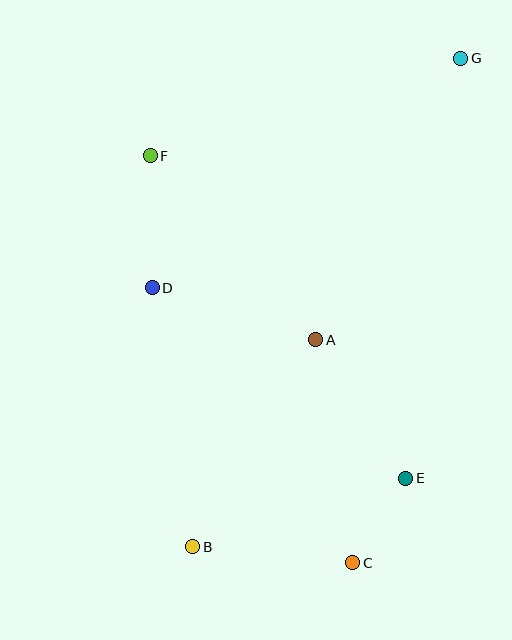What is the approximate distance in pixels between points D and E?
The distance between D and E is approximately 317 pixels.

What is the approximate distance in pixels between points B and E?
The distance between B and E is approximately 224 pixels.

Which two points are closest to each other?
Points C and E are closest to each other.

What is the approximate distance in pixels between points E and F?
The distance between E and F is approximately 411 pixels.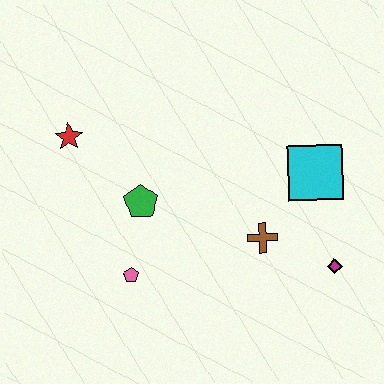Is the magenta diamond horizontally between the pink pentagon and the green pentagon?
No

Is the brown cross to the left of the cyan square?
Yes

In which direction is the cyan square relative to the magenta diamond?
The cyan square is above the magenta diamond.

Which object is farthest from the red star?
The magenta diamond is farthest from the red star.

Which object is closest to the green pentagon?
The pink pentagon is closest to the green pentagon.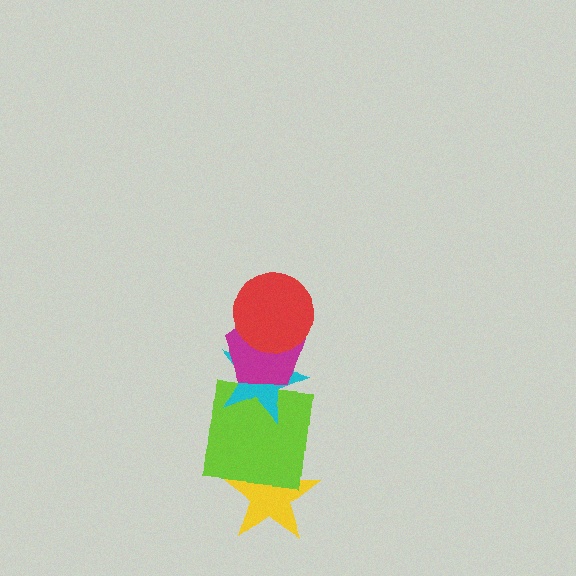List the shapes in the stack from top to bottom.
From top to bottom: the red circle, the magenta pentagon, the cyan star, the lime square, the yellow star.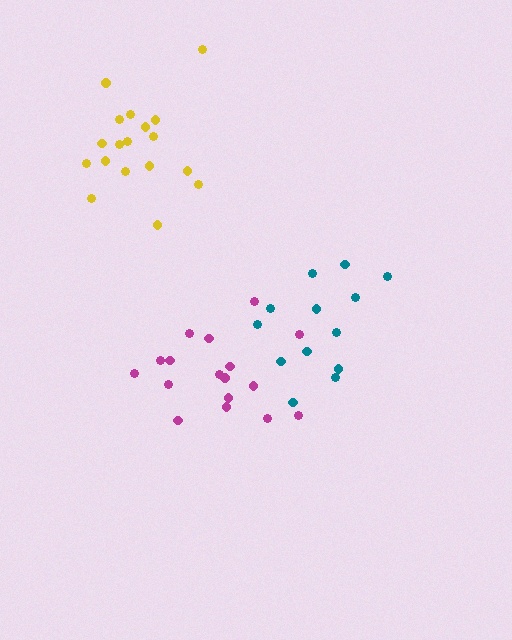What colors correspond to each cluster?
The clusters are colored: yellow, magenta, teal.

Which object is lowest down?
The magenta cluster is bottommost.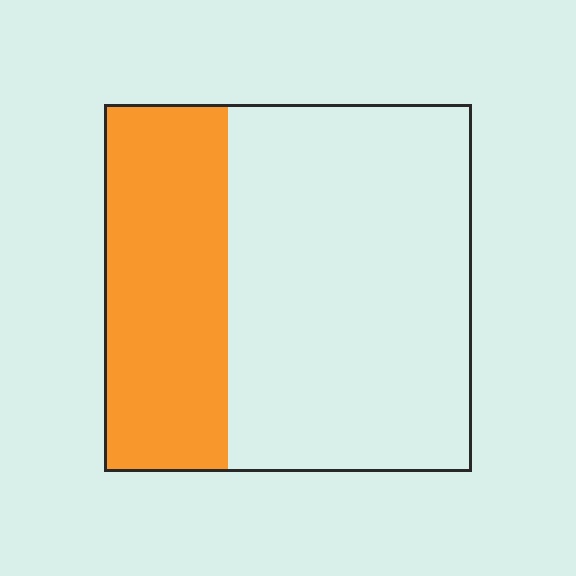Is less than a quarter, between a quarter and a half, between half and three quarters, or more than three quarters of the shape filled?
Between a quarter and a half.